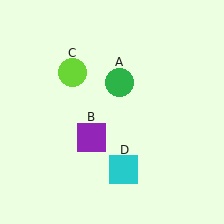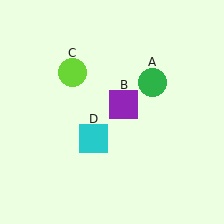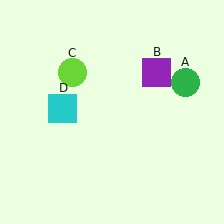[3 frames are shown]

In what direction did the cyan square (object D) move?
The cyan square (object D) moved up and to the left.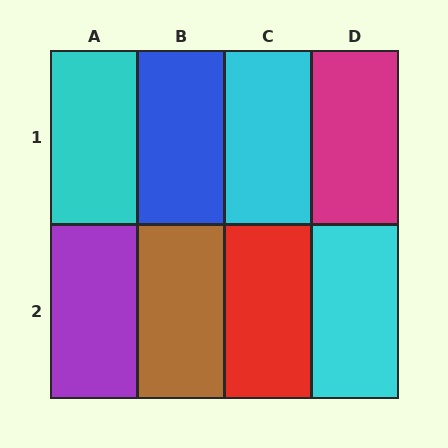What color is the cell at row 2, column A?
Purple.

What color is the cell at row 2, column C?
Red.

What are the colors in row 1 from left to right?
Cyan, blue, cyan, magenta.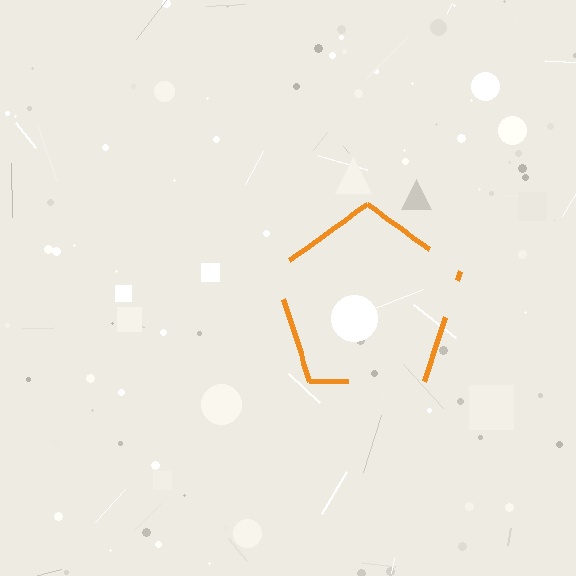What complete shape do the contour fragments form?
The contour fragments form a pentagon.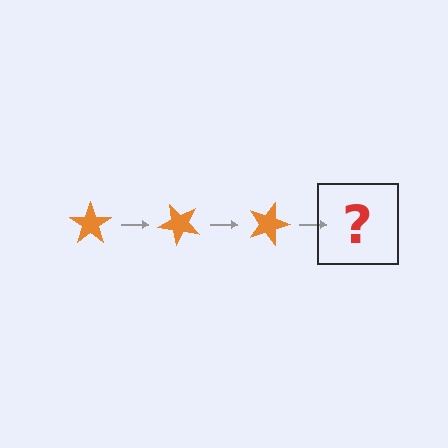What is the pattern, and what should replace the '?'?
The pattern is that the star rotates 45 degrees each step. The '?' should be an orange star rotated 135 degrees.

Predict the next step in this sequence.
The next step is an orange star rotated 135 degrees.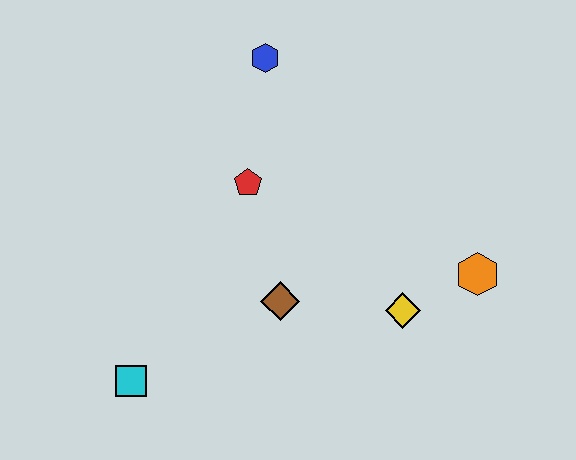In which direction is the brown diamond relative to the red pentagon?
The brown diamond is below the red pentagon.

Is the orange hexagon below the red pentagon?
Yes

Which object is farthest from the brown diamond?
The blue hexagon is farthest from the brown diamond.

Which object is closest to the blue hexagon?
The red pentagon is closest to the blue hexagon.